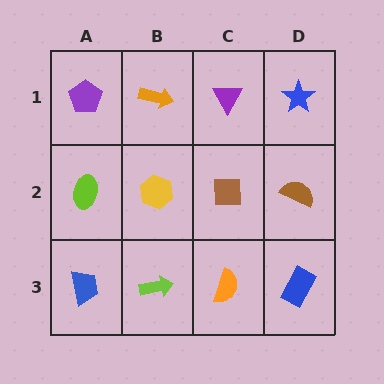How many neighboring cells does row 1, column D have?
2.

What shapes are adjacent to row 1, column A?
A lime ellipse (row 2, column A), an orange arrow (row 1, column B).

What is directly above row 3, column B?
A yellow hexagon.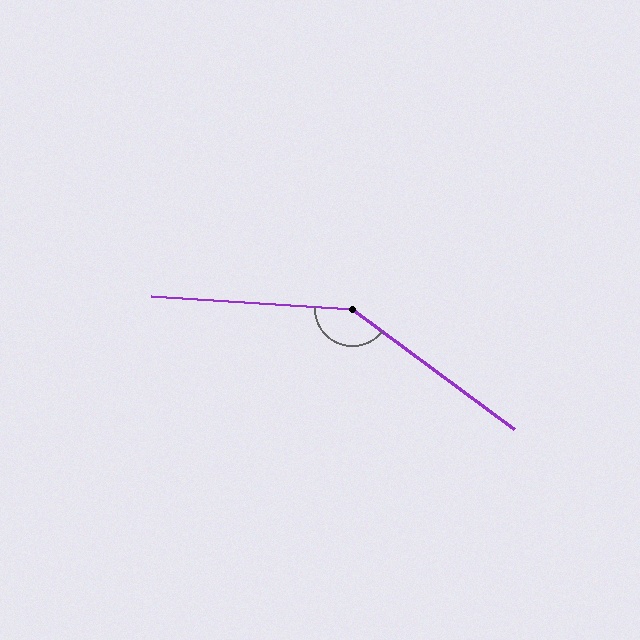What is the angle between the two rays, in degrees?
Approximately 147 degrees.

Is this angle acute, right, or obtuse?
It is obtuse.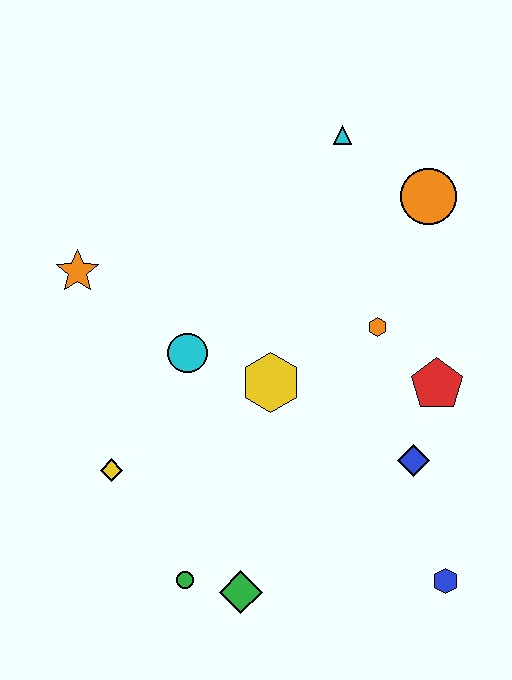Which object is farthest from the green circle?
The cyan triangle is farthest from the green circle.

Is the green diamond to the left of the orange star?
No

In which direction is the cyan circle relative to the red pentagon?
The cyan circle is to the left of the red pentagon.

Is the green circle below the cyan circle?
Yes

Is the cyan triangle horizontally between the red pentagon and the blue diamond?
No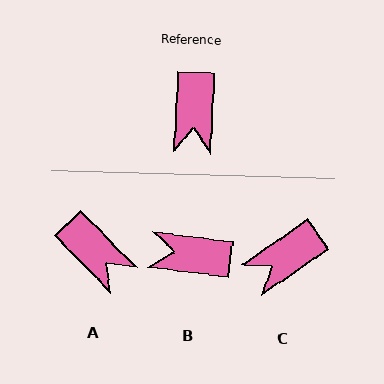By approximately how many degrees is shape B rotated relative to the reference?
Approximately 94 degrees clockwise.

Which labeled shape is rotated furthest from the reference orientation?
B, about 94 degrees away.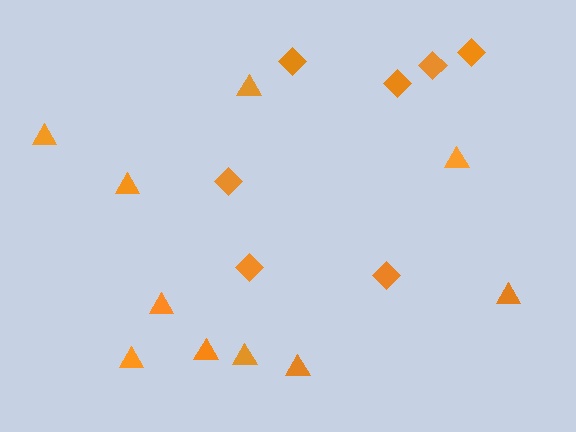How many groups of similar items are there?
There are 2 groups: one group of triangles (10) and one group of diamonds (7).